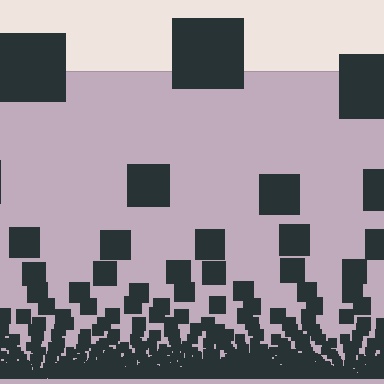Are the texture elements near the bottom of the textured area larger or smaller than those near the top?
Smaller. The gradient is inverted — elements near the bottom are smaller and denser.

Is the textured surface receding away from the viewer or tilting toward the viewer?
The surface appears to tilt toward the viewer. Texture elements get larger and sparser toward the top.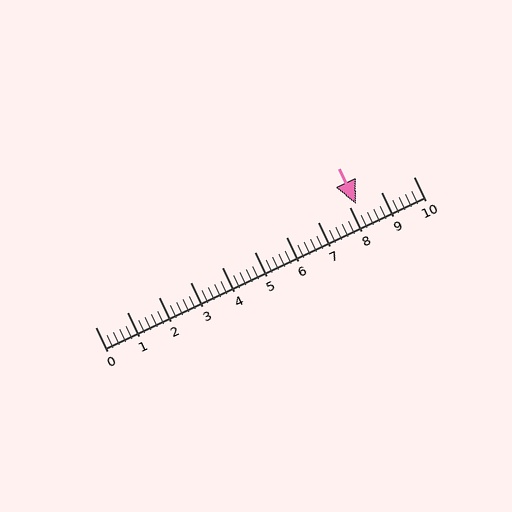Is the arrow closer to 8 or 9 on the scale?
The arrow is closer to 8.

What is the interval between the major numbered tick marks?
The major tick marks are spaced 1 units apart.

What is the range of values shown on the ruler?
The ruler shows values from 0 to 10.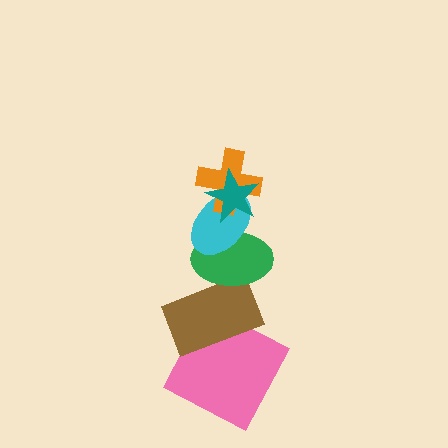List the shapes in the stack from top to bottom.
From top to bottom: the teal star, the orange cross, the cyan ellipse, the green ellipse, the brown rectangle, the pink square.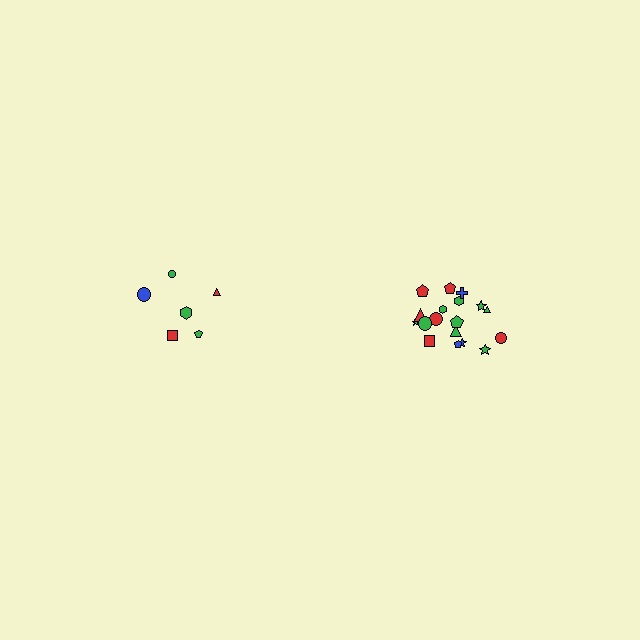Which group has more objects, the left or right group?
The right group.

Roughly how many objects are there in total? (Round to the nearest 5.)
Roughly 25 objects in total.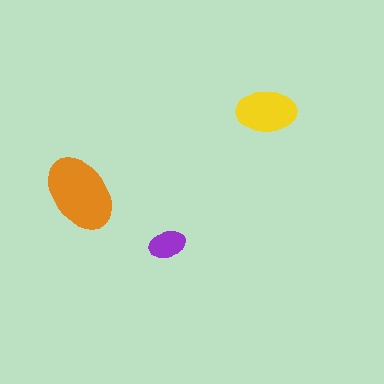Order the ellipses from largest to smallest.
the orange one, the yellow one, the purple one.